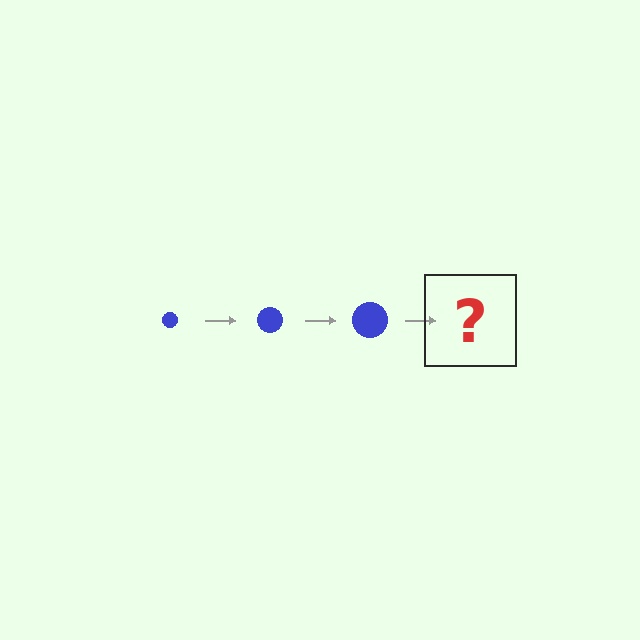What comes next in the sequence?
The next element should be a blue circle, larger than the previous one.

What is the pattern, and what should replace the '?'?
The pattern is that the circle gets progressively larger each step. The '?' should be a blue circle, larger than the previous one.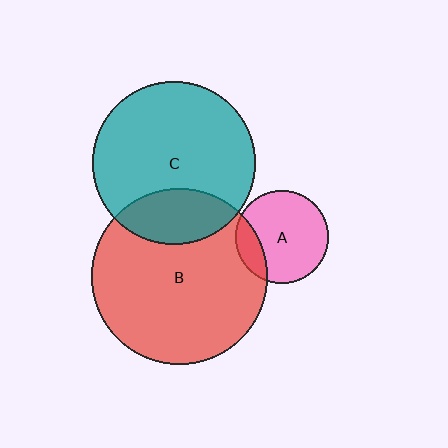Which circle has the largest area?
Circle B (red).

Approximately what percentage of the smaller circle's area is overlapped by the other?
Approximately 25%.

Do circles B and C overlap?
Yes.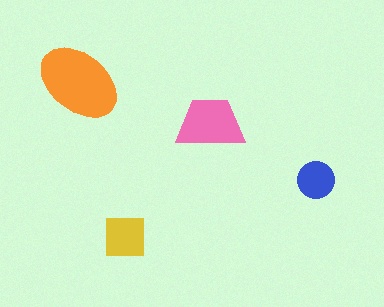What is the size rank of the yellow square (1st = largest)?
3rd.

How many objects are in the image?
There are 4 objects in the image.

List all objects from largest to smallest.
The orange ellipse, the pink trapezoid, the yellow square, the blue circle.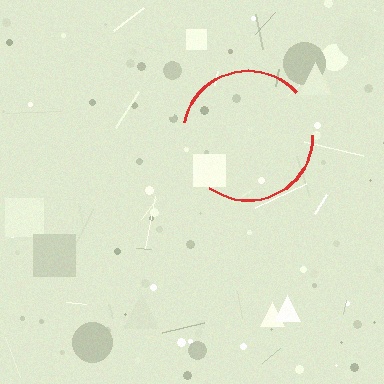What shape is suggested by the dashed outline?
The dashed outline suggests a circle.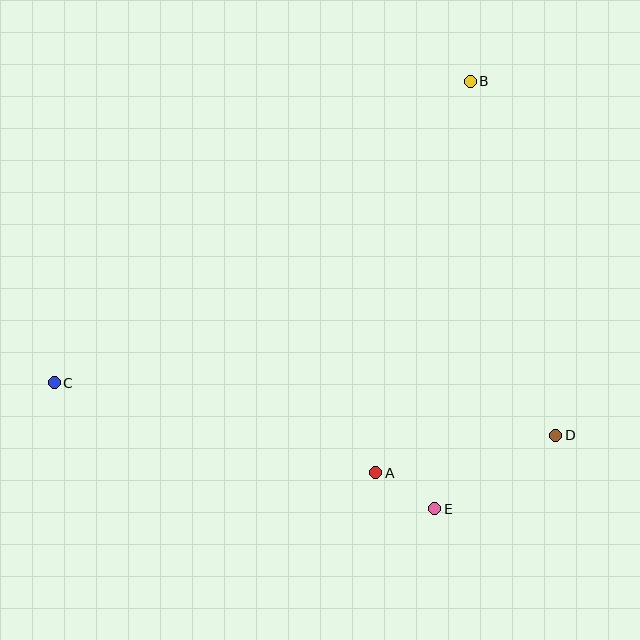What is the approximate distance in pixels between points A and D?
The distance between A and D is approximately 184 pixels.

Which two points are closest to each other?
Points A and E are closest to each other.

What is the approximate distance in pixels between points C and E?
The distance between C and E is approximately 401 pixels.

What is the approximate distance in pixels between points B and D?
The distance between B and D is approximately 364 pixels.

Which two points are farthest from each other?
Points B and C are farthest from each other.